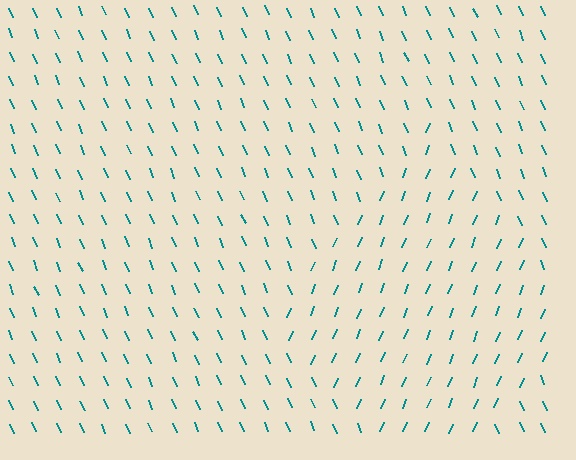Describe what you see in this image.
The image is filled with small teal line segments. A diamond region in the image has lines oriented differently from the surrounding lines, creating a visible texture boundary.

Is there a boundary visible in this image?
Yes, there is a texture boundary formed by a change in line orientation.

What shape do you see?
I see a diamond.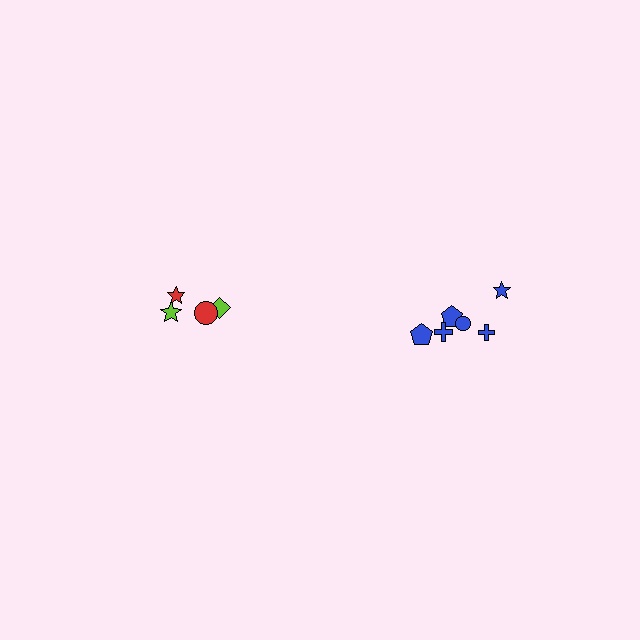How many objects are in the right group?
There are 6 objects.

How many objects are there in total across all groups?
There are 10 objects.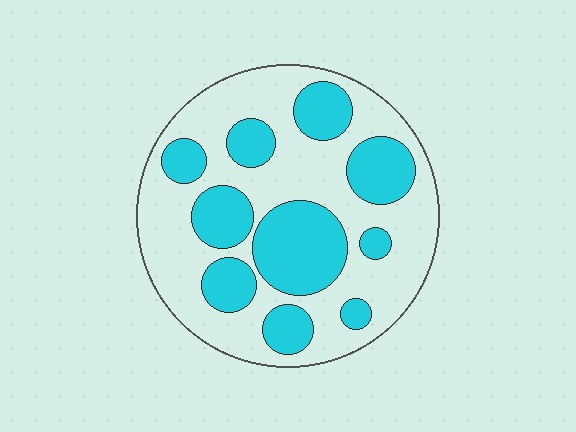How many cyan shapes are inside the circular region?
10.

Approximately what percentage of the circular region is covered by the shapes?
Approximately 35%.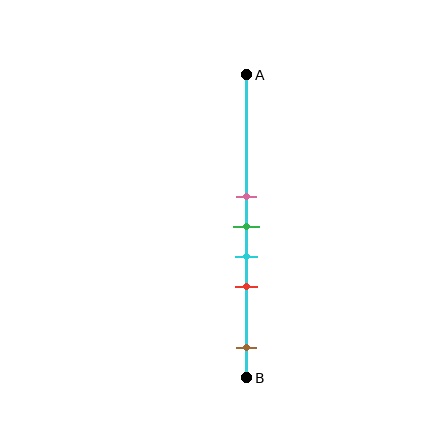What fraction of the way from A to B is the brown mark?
The brown mark is approximately 90% (0.9) of the way from A to B.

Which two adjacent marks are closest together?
The pink and green marks are the closest adjacent pair.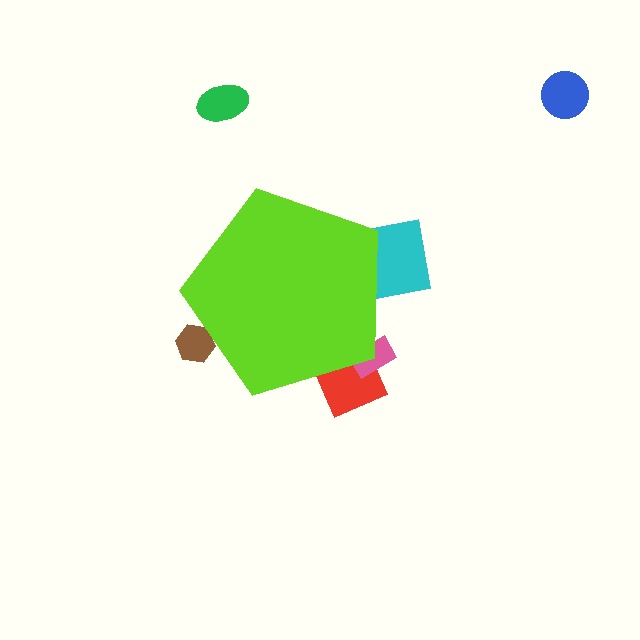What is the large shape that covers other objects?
A lime pentagon.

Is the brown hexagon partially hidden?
Yes, the brown hexagon is partially hidden behind the lime pentagon.